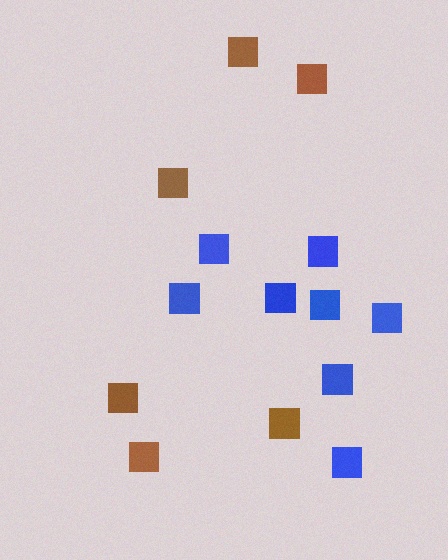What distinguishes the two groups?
There are 2 groups: one group of blue squares (8) and one group of brown squares (6).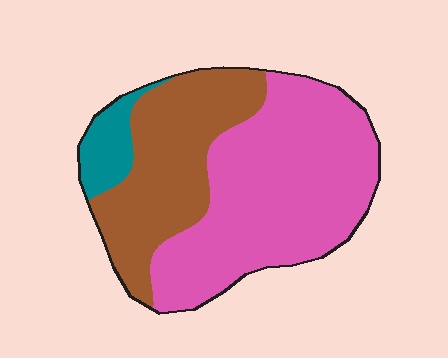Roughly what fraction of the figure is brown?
Brown covers around 35% of the figure.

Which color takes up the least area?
Teal, at roughly 10%.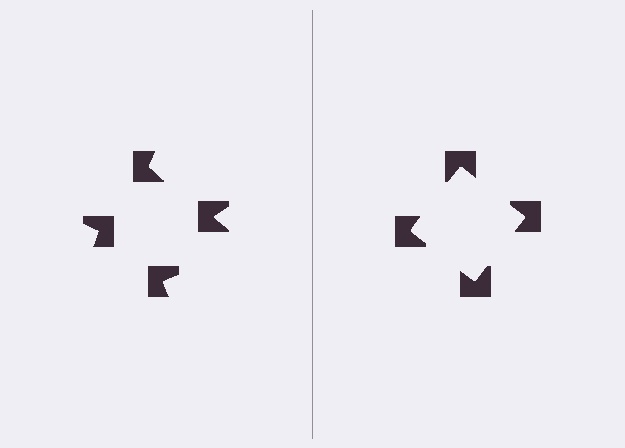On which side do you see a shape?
An illusory square appears on the right side. On the left side the wedge cuts are rotated, so no coherent shape forms.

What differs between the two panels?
The notched squares are positioned identically on both sides; only the wedge orientations differ. On the right they align to a square; on the left they are misaligned.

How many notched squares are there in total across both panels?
8 — 4 on each side.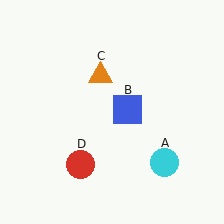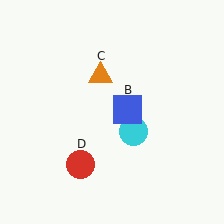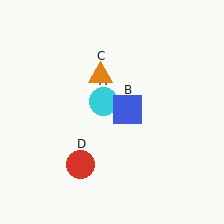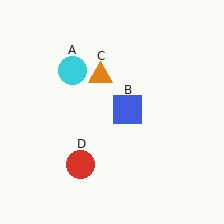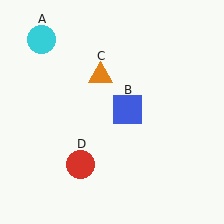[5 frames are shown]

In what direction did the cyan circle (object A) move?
The cyan circle (object A) moved up and to the left.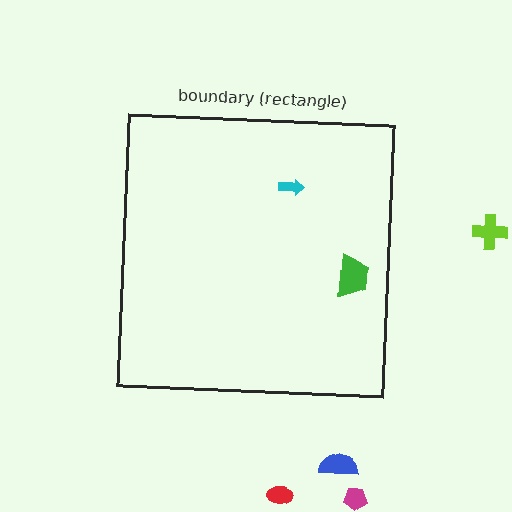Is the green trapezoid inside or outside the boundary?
Inside.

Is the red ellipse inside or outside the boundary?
Outside.